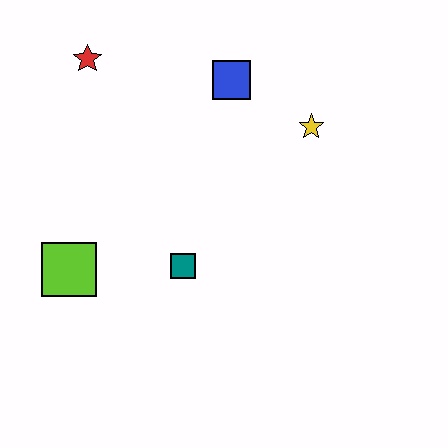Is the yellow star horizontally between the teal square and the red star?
No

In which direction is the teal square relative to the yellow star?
The teal square is below the yellow star.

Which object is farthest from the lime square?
The yellow star is farthest from the lime square.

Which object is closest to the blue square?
The yellow star is closest to the blue square.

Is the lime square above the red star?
No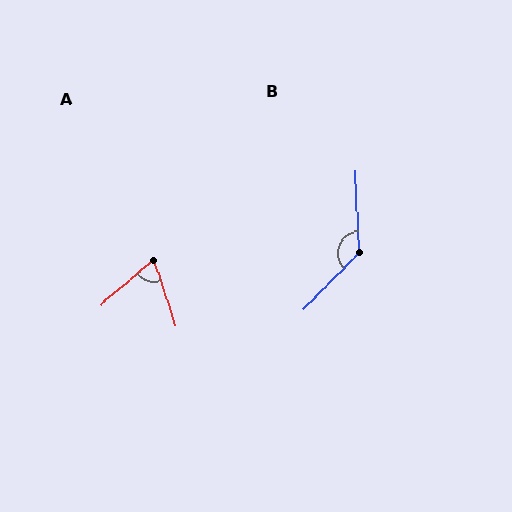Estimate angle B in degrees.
Approximately 133 degrees.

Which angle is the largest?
B, at approximately 133 degrees.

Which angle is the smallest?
A, at approximately 68 degrees.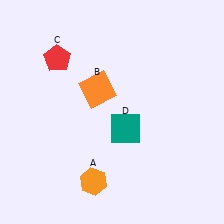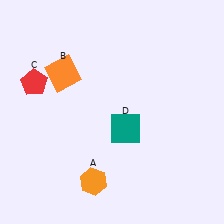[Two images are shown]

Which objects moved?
The objects that moved are: the orange square (B), the red pentagon (C).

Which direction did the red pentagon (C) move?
The red pentagon (C) moved down.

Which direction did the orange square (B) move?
The orange square (B) moved left.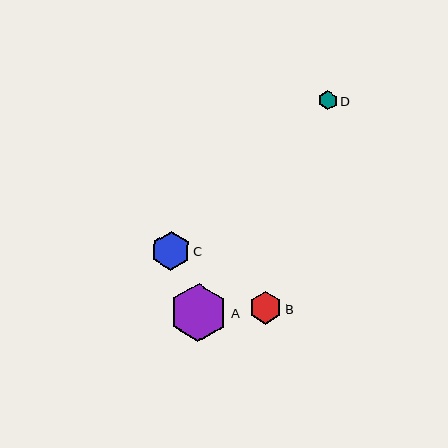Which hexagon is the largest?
Hexagon A is the largest with a size of approximately 58 pixels.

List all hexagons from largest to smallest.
From largest to smallest: A, C, B, D.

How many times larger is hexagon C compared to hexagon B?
Hexagon C is approximately 1.2 times the size of hexagon B.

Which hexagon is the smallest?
Hexagon D is the smallest with a size of approximately 19 pixels.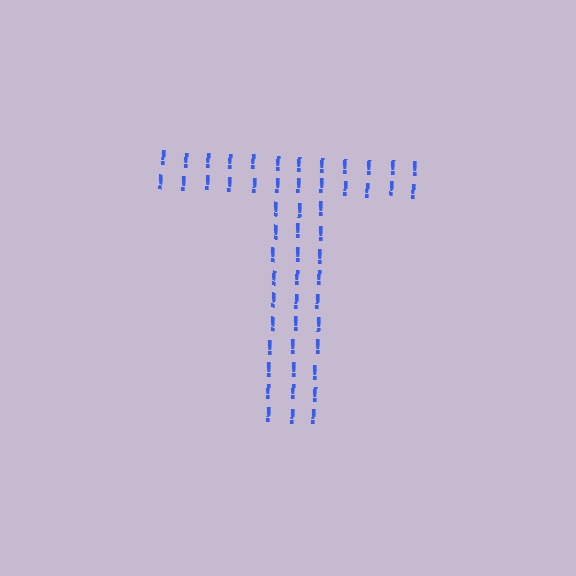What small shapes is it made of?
It is made of small exclamation marks.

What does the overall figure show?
The overall figure shows the letter T.